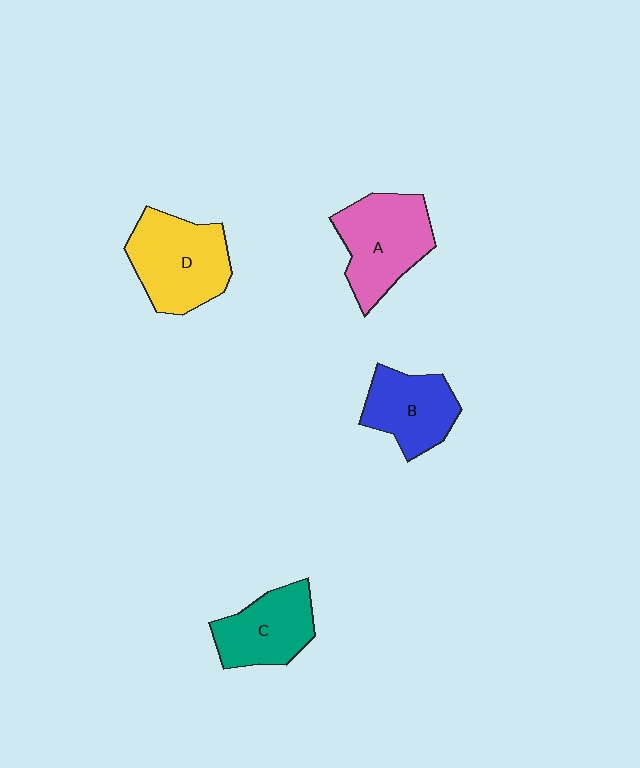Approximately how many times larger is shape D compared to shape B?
Approximately 1.3 times.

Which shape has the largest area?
Shape D (yellow).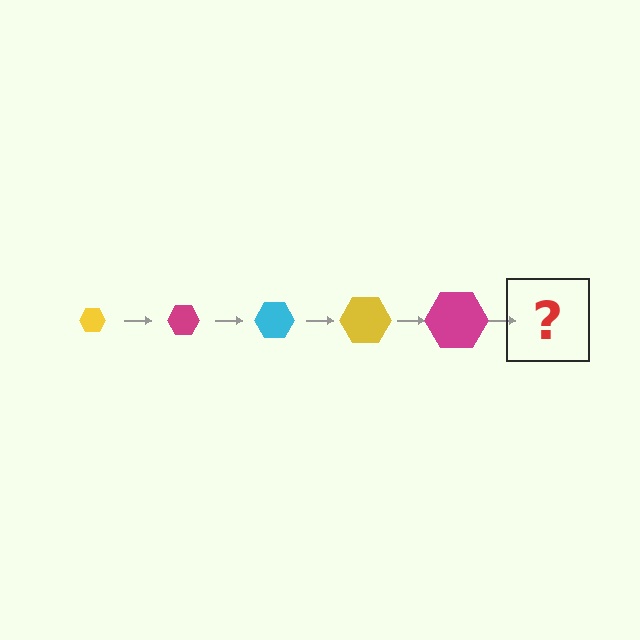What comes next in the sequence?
The next element should be a cyan hexagon, larger than the previous one.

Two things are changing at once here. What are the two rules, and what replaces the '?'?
The two rules are that the hexagon grows larger each step and the color cycles through yellow, magenta, and cyan. The '?' should be a cyan hexagon, larger than the previous one.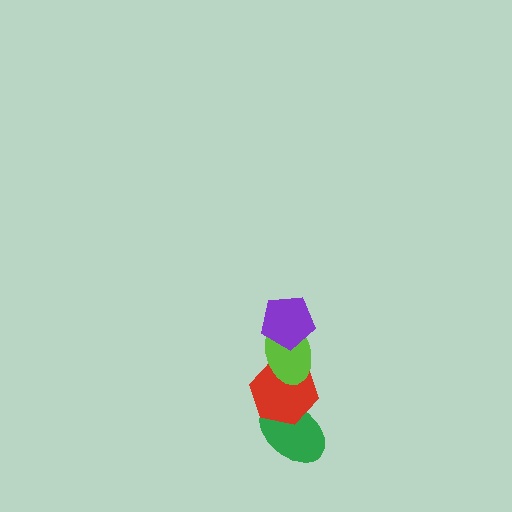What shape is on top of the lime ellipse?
The purple pentagon is on top of the lime ellipse.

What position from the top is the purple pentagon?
The purple pentagon is 1st from the top.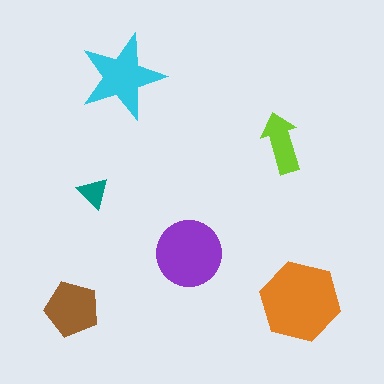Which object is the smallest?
The teal triangle.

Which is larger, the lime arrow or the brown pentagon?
The brown pentagon.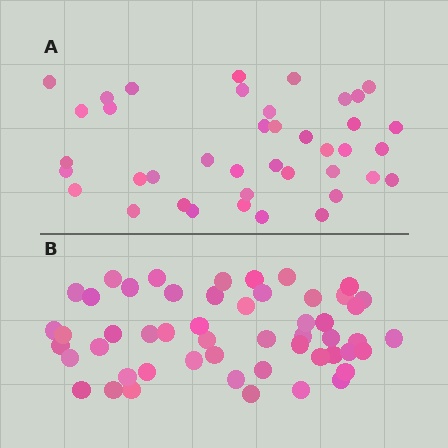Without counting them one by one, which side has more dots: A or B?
Region B (the bottom region) has more dots.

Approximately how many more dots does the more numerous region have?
Region B has roughly 12 or so more dots than region A.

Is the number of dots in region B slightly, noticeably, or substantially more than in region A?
Region B has noticeably more, but not dramatically so. The ratio is roughly 1.3 to 1.